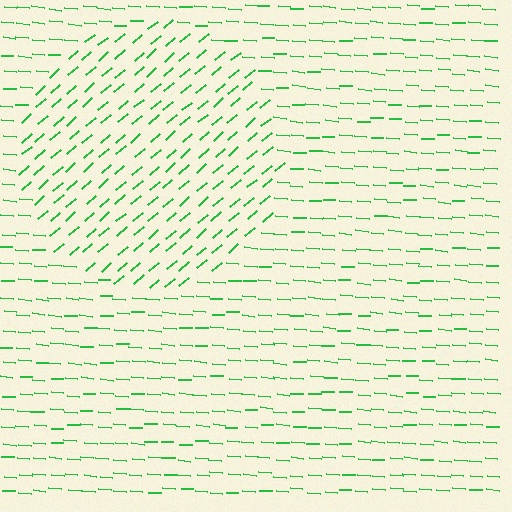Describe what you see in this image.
The image is filled with small green line segments. A circle region in the image has lines oriented differently from the surrounding lines, creating a visible texture boundary.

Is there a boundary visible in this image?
Yes, there is a texture boundary formed by a change in line orientation.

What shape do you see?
I see a circle.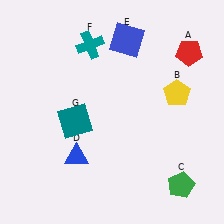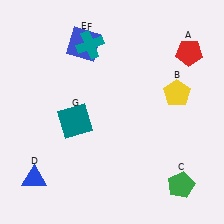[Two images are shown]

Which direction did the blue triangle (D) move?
The blue triangle (D) moved left.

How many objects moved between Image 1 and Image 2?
2 objects moved between the two images.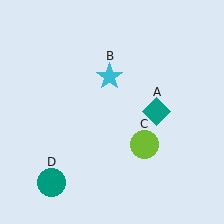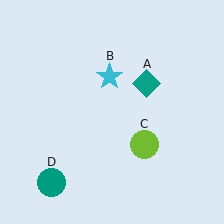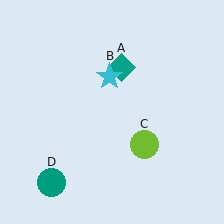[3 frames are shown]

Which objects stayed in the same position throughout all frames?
Cyan star (object B) and lime circle (object C) and teal circle (object D) remained stationary.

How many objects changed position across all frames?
1 object changed position: teal diamond (object A).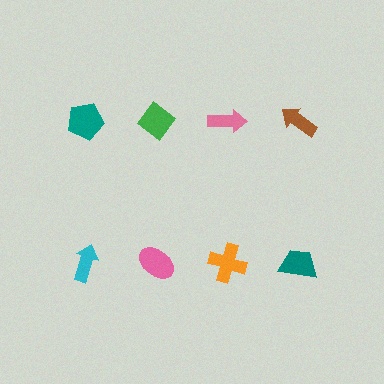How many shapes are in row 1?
4 shapes.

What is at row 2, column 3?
An orange cross.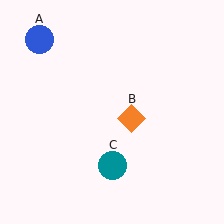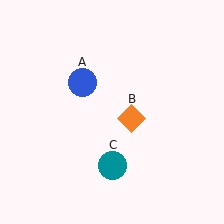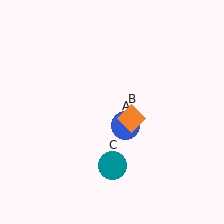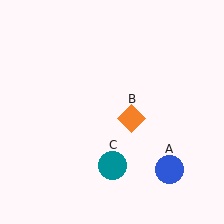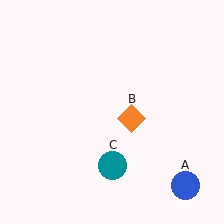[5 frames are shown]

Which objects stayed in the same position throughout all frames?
Orange diamond (object B) and teal circle (object C) remained stationary.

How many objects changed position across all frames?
1 object changed position: blue circle (object A).